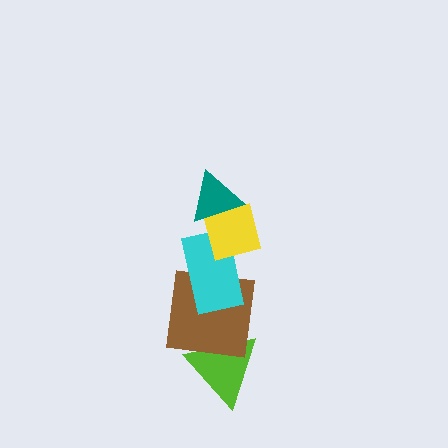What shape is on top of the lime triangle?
The brown square is on top of the lime triangle.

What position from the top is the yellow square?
The yellow square is 2nd from the top.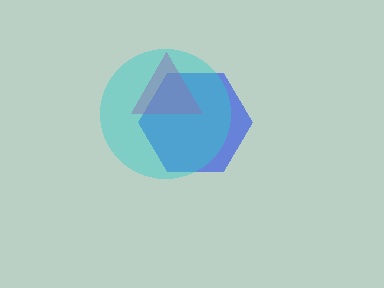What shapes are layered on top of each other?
The layered shapes are: a blue hexagon, a magenta triangle, a cyan circle.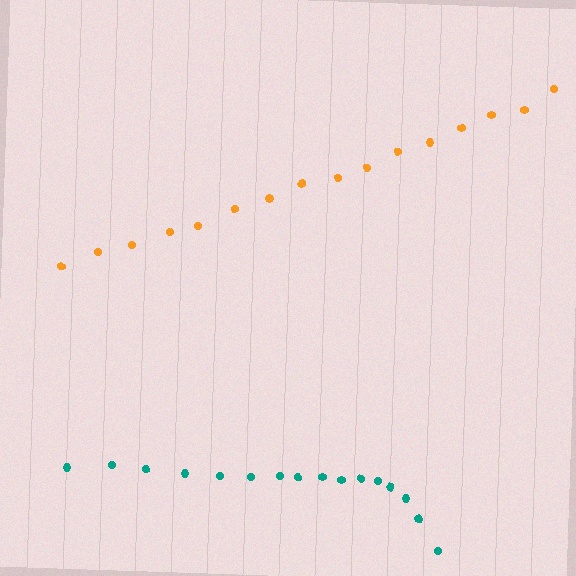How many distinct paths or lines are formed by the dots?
There are 2 distinct paths.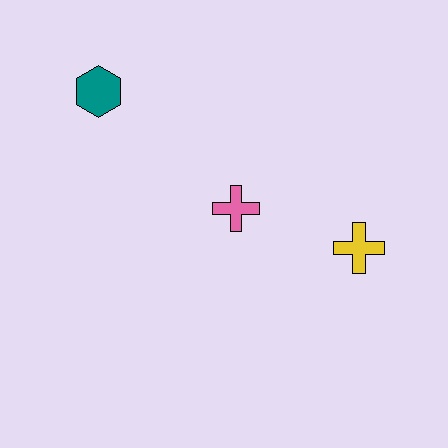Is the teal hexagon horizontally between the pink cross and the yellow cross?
No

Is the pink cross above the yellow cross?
Yes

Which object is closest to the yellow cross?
The pink cross is closest to the yellow cross.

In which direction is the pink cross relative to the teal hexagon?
The pink cross is to the right of the teal hexagon.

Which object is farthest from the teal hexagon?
The yellow cross is farthest from the teal hexagon.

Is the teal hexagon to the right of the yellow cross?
No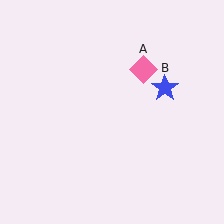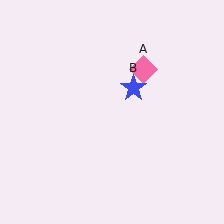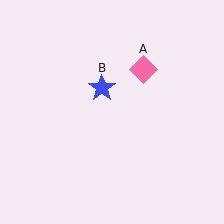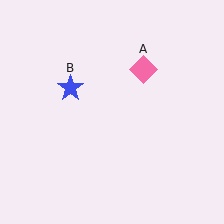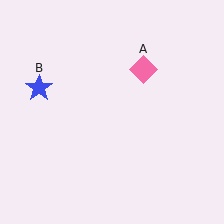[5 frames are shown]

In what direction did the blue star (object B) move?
The blue star (object B) moved left.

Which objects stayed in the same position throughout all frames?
Pink diamond (object A) remained stationary.